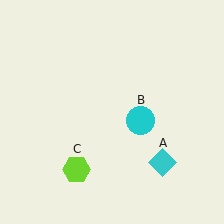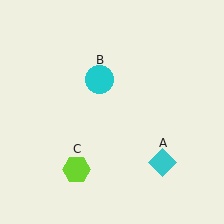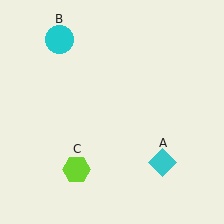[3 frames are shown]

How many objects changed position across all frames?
1 object changed position: cyan circle (object B).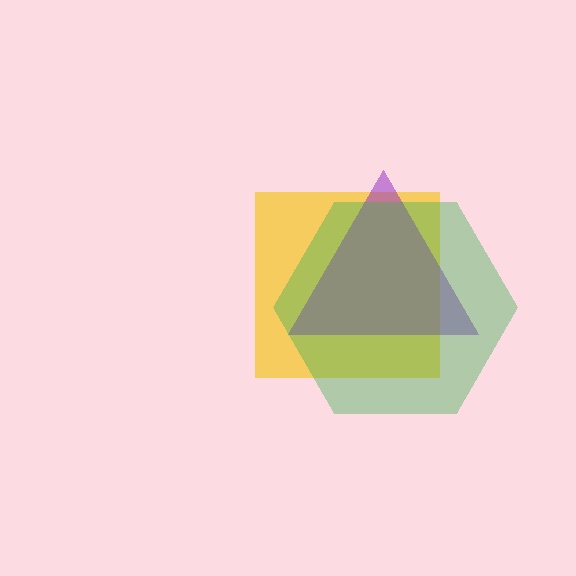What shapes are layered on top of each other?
The layered shapes are: a yellow square, a purple triangle, a green hexagon.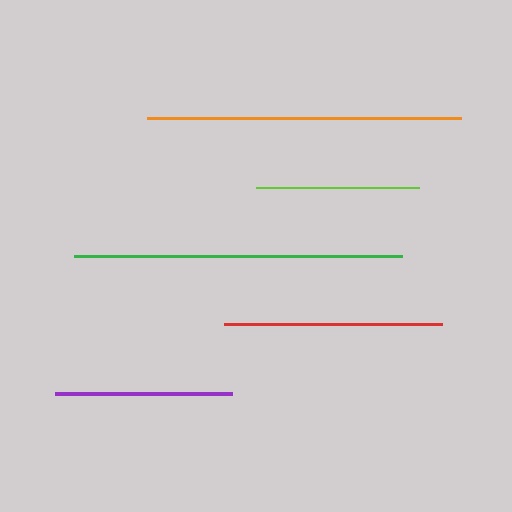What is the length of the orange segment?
The orange segment is approximately 314 pixels long.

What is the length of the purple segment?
The purple segment is approximately 178 pixels long.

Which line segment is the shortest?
The lime line is the shortest at approximately 163 pixels.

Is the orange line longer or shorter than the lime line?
The orange line is longer than the lime line.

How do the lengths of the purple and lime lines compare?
The purple and lime lines are approximately the same length.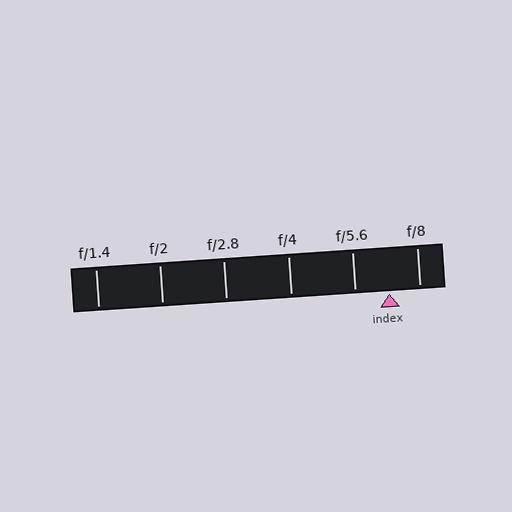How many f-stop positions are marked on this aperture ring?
There are 6 f-stop positions marked.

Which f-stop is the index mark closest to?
The index mark is closest to f/8.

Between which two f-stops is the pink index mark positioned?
The index mark is between f/5.6 and f/8.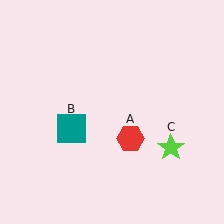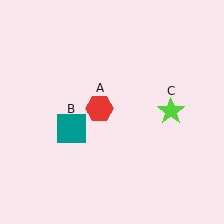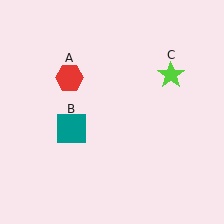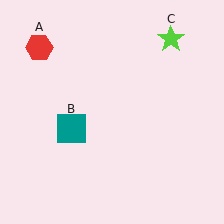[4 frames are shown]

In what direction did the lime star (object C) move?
The lime star (object C) moved up.